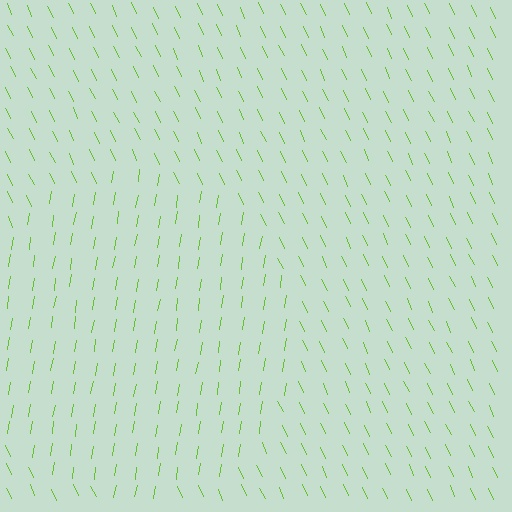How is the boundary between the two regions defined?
The boundary is defined purely by a change in line orientation (approximately 34 degrees difference). All lines are the same color and thickness.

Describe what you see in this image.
The image is filled with small lime line segments. A circle region in the image has lines oriented differently from the surrounding lines, creating a visible texture boundary.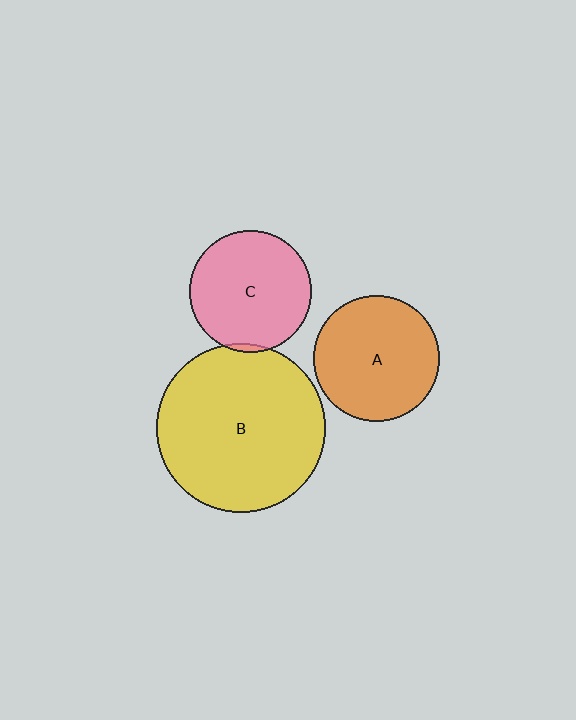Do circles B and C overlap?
Yes.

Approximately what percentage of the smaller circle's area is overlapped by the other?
Approximately 5%.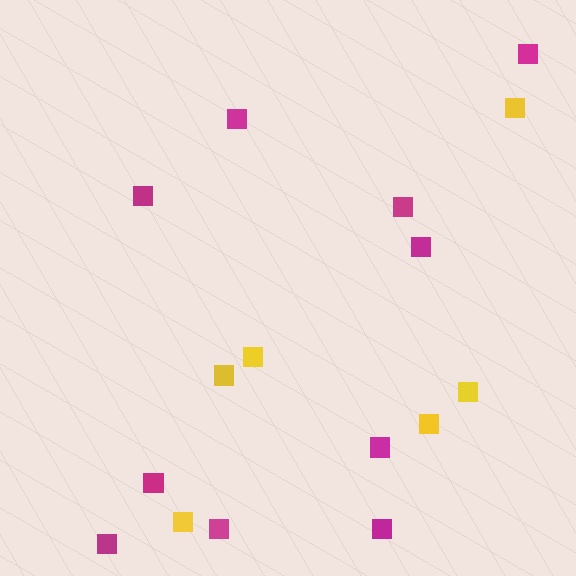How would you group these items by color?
There are 2 groups: one group of yellow squares (6) and one group of magenta squares (10).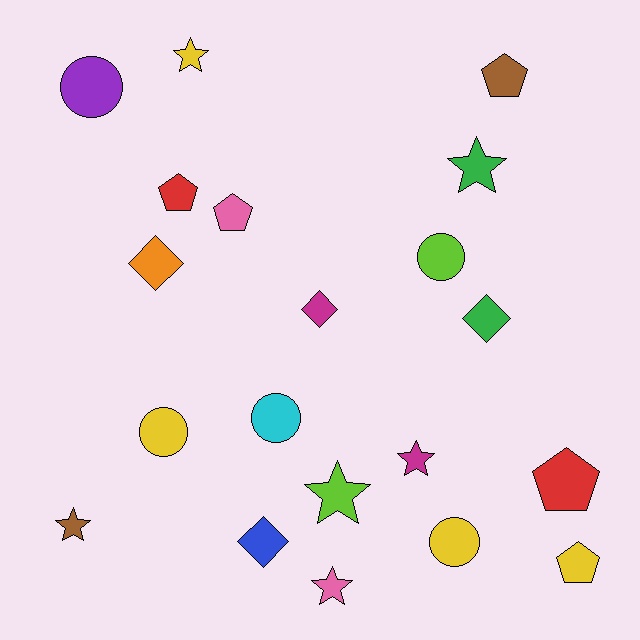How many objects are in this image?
There are 20 objects.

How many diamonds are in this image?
There are 4 diamonds.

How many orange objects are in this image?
There is 1 orange object.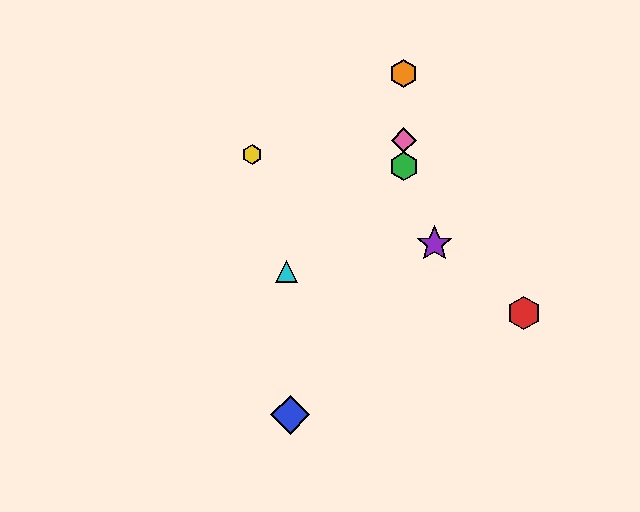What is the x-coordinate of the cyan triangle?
The cyan triangle is at x≈286.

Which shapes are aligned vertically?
The green hexagon, the orange hexagon, the pink diamond are aligned vertically.